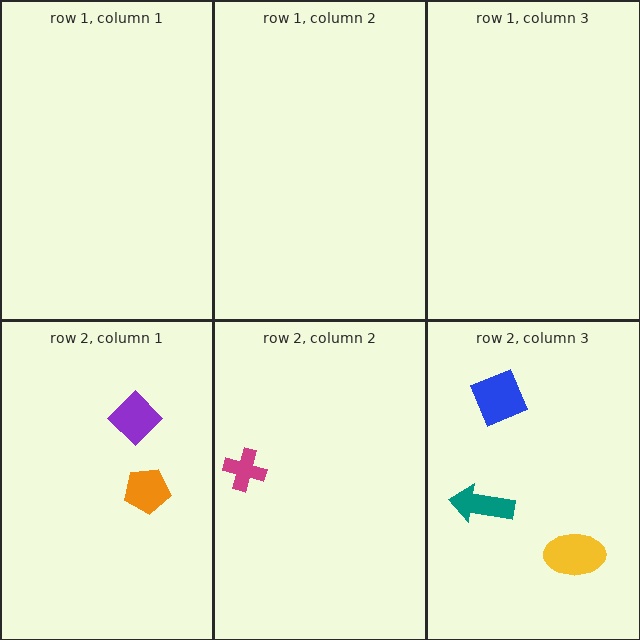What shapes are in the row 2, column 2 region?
The magenta cross.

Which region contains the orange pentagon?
The row 2, column 1 region.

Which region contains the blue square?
The row 2, column 3 region.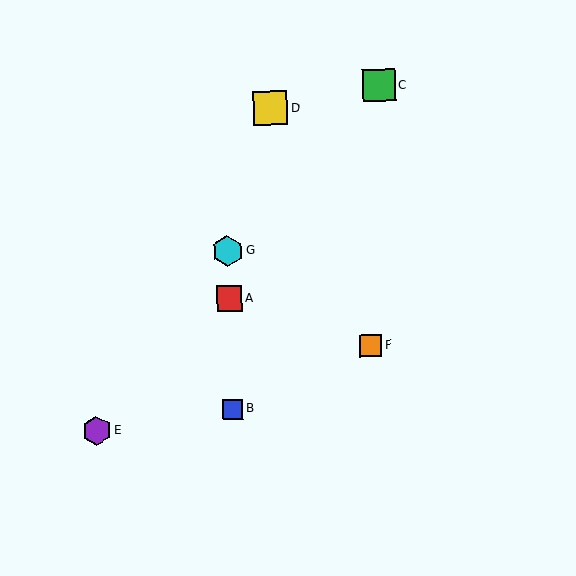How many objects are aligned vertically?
3 objects (A, B, G) are aligned vertically.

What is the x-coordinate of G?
Object G is at x≈228.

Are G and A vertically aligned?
Yes, both are at x≈228.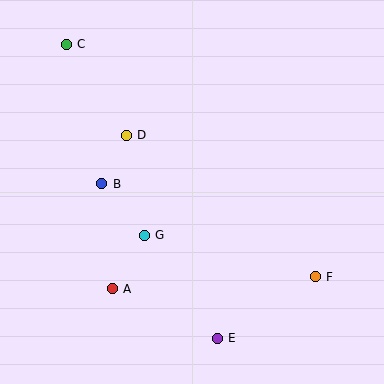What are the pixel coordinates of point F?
Point F is at (315, 277).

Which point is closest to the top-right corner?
Point F is closest to the top-right corner.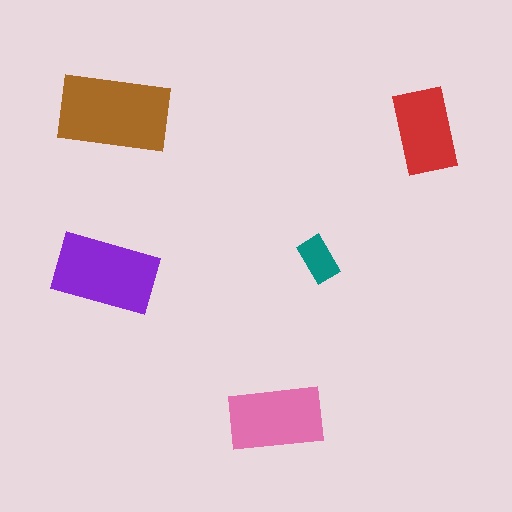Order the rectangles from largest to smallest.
the brown one, the purple one, the pink one, the red one, the teal one.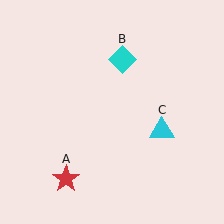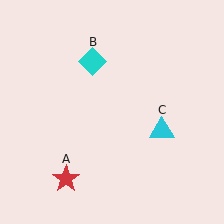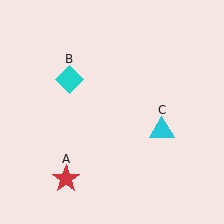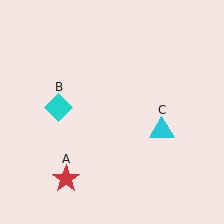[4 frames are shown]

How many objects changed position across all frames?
1 object changed position: cyan diamond (object B).